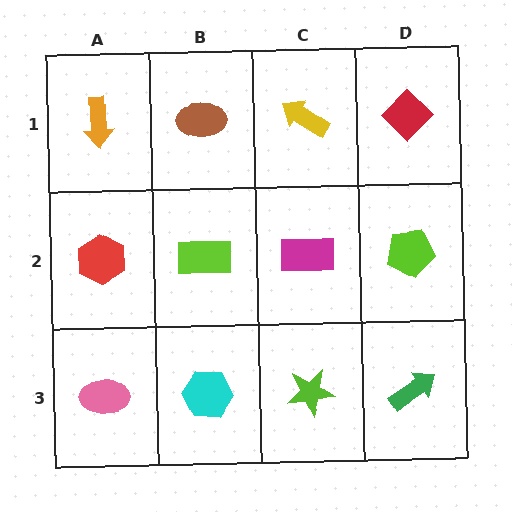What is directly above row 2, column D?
A red diamond.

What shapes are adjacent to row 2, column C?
A yellow arrow (row 1, column C), a lime star (row 3, column C), a lime rectangle (row 2, column B), a lime pentagon (row 2, column D).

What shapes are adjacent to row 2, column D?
A red diamond (row 1, column D), a green arrow (row 3, column D), a magenta rectangle (row 2, column C).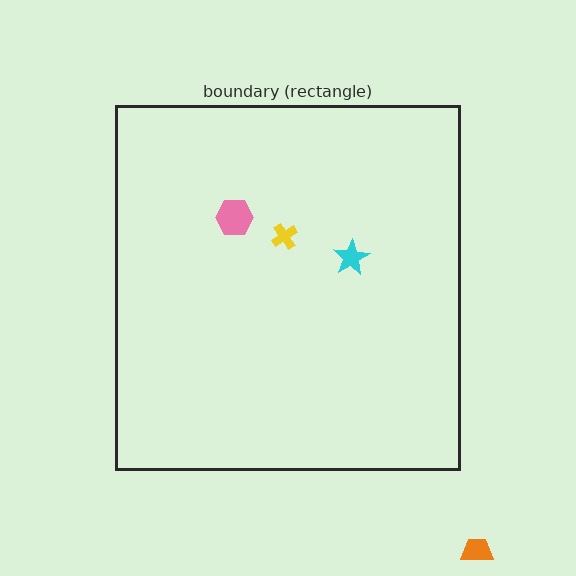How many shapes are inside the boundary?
3 inside, 1 outside.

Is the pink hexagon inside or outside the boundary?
Inside.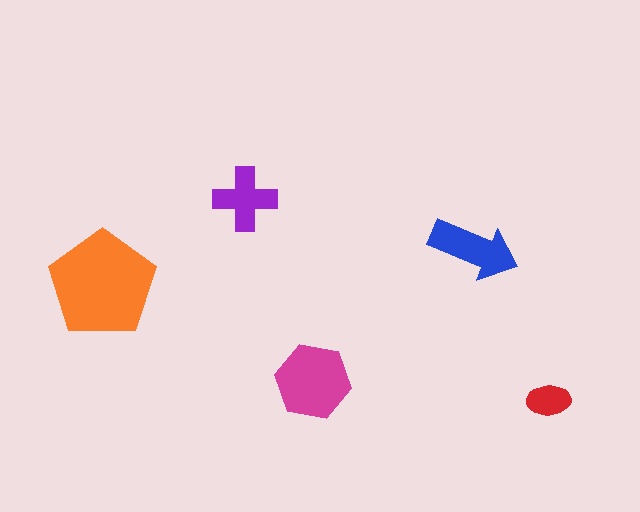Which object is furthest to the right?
The red ellipse is rightmost.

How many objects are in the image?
There are 5 objects in the image.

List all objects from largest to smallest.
The orange pentagon, the magenta hexagon, the blue arrow, the purple cross, the red ellipse.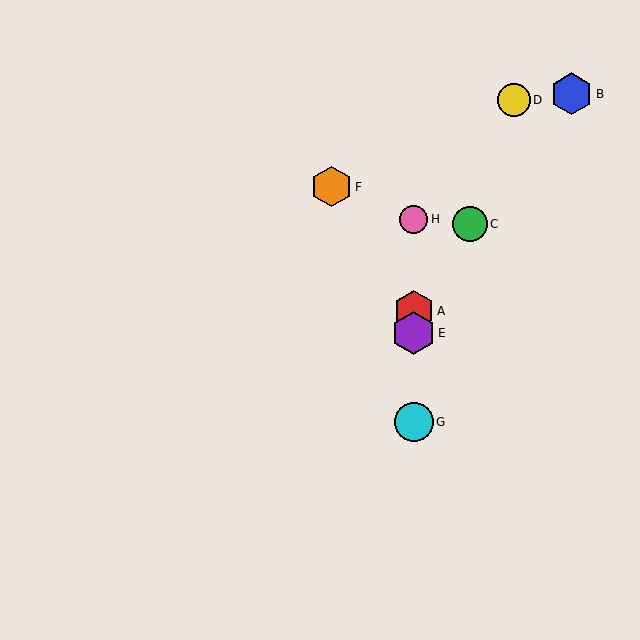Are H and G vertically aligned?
Yes, both are at x≈414.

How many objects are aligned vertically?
4 objects (A, E, G, H) are aligned vertically.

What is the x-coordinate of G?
Object G is at x≈414.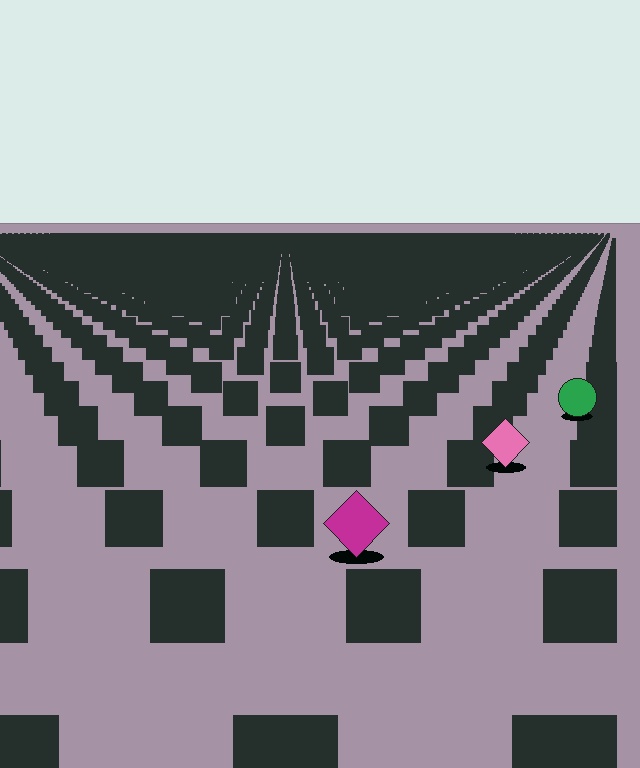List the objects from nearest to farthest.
From nearest to farthest: the magenta diamond, the pink diamond, the green circle.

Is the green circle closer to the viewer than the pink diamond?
No. The pink diamond is closer — you can tell from the texture gradient: the ground texture is coarser near it.